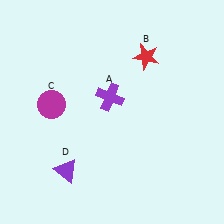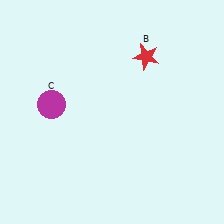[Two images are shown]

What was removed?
The purple triangle (D), the purple cross (A) were removed in Image 2.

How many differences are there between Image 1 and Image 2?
There are 2 differences between the two images.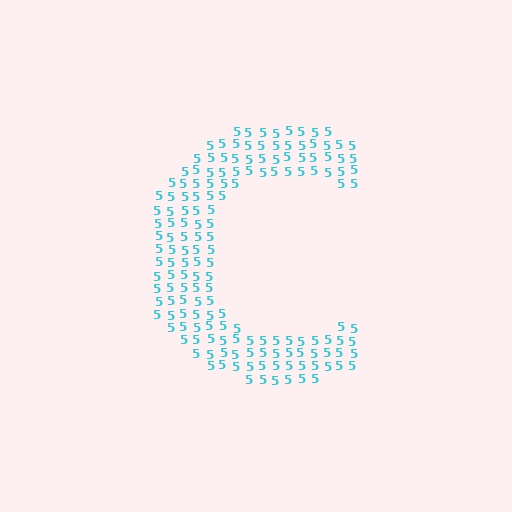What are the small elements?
The small elements are digit 5's.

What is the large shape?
The large shape is the letter C.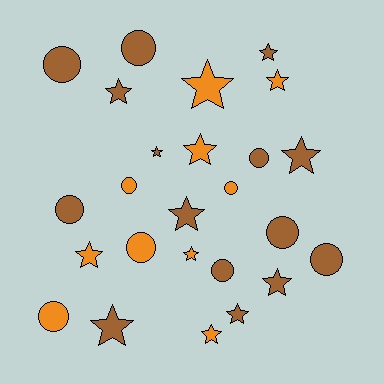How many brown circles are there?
There are 7 brown circles.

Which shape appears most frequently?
Star, with 14 objects.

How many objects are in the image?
There are 25 objects.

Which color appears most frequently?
Brown, with 15 objects.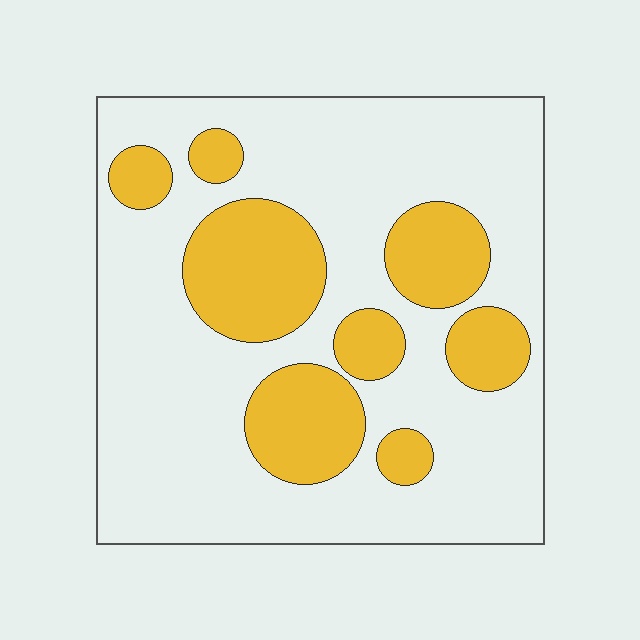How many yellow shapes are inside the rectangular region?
8.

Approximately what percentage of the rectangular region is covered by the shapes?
Approximately 30%.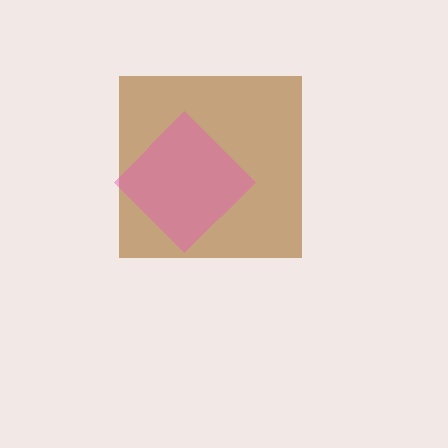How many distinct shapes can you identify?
There are 2 distinct shapes: a brown square, a pink diamond.